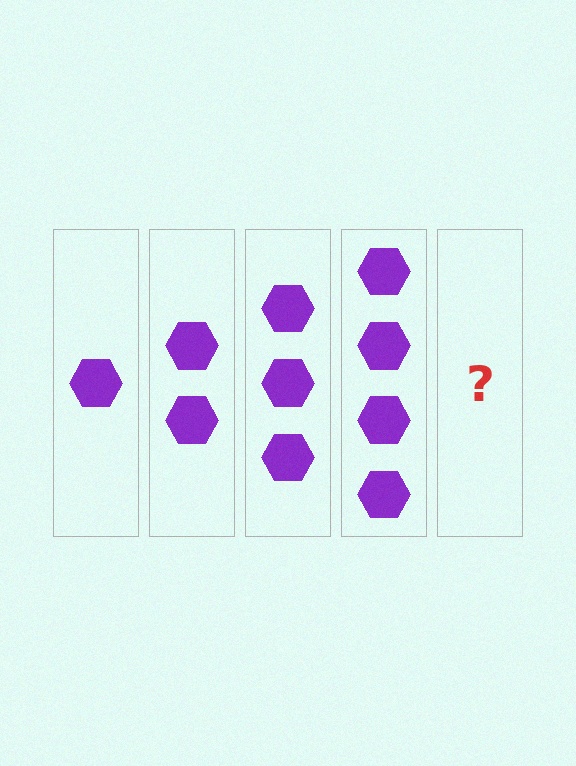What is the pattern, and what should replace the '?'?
The pattern is that each step adds one more hexagon. The '?' should be 5 hexagons.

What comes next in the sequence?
The next element should be 5 hexagons.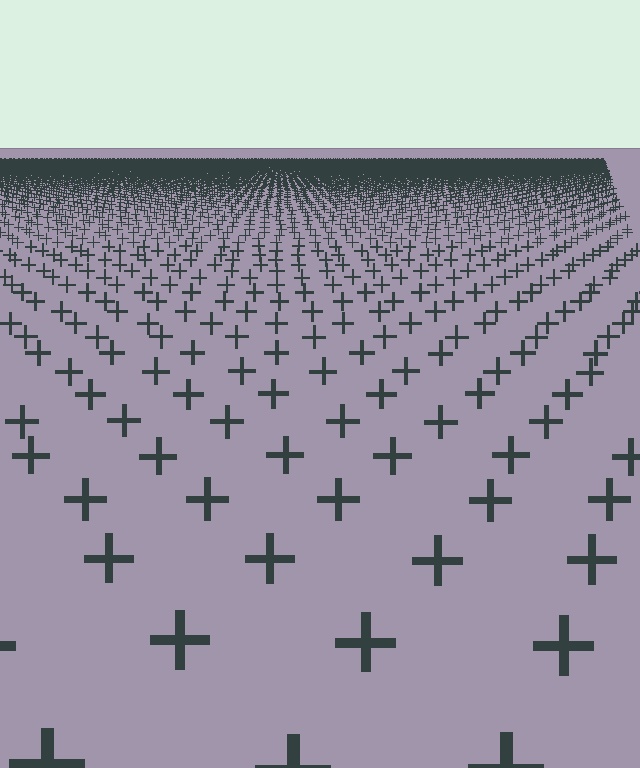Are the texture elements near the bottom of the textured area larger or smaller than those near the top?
Larger. Near the bottom, elements are closer to the viewer and appear at a bigger on-screen size.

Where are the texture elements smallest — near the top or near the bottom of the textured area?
Near the top.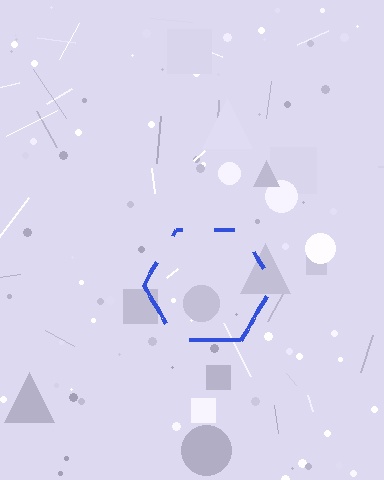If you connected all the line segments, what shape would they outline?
They would outline a hexagon.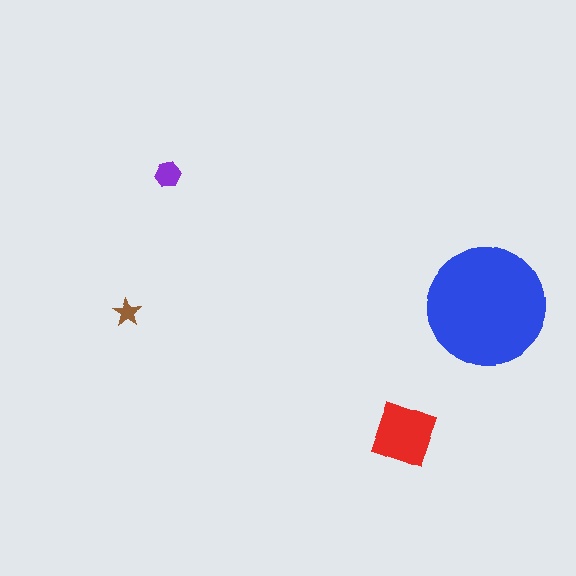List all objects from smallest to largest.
The brown star, the purple hexagon, the red square, the blue circle.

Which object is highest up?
The purple hexagon is topmost.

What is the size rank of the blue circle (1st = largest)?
1st.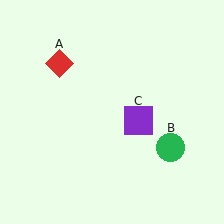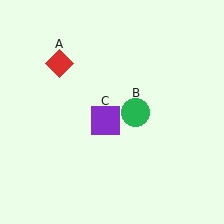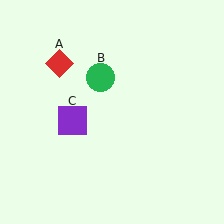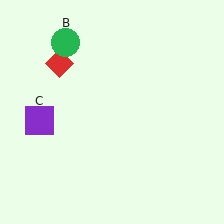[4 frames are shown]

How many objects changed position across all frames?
2 objects changed position: green circle (object B), purple square (object C).